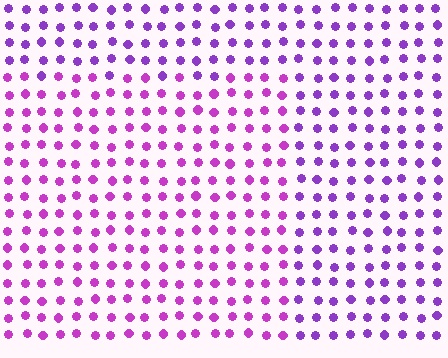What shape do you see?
I see a rectangle.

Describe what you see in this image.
The image is filled with small purple elements in a uniform arrangement. A rectangle-shaped region is visible where the elements are tinted to a slightly different hue, forming a subtle color boundary.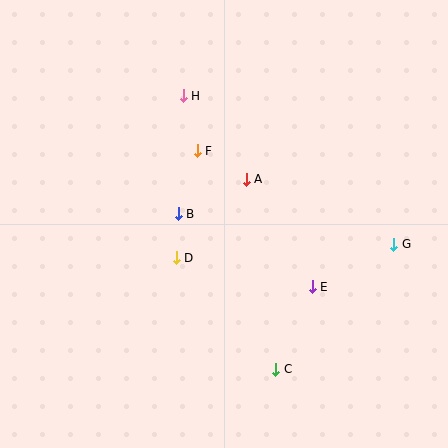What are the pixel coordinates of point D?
Point D is at (176, 258).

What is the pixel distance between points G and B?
The distance between G and B is 217 pixels.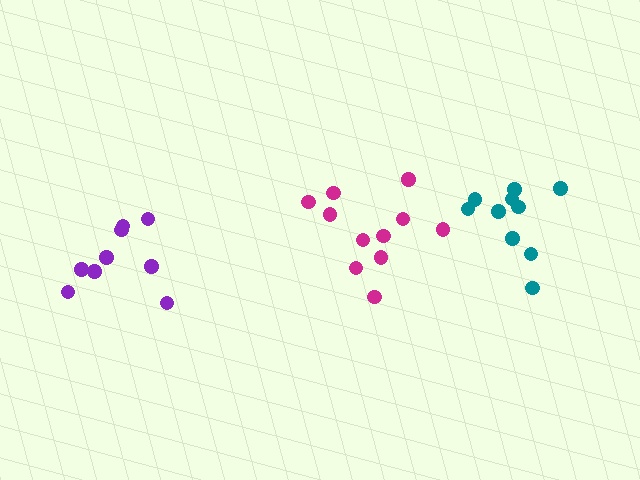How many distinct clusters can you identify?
There are 3 distinct clusters.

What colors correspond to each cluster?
The clusters are colored: purple, teal, magenta.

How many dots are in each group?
Group 1: 9 dots, Group 2: 10 dots, Group 3: 11 dots (30 total).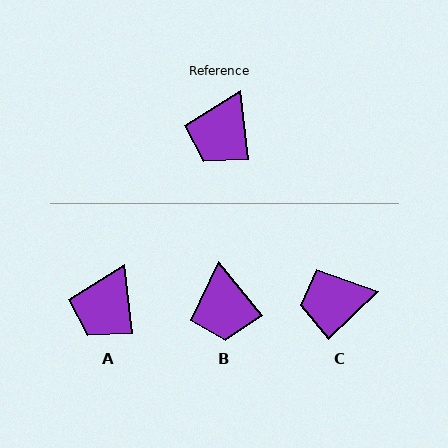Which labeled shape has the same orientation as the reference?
A.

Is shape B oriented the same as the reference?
No, it is off by about 32 degrees.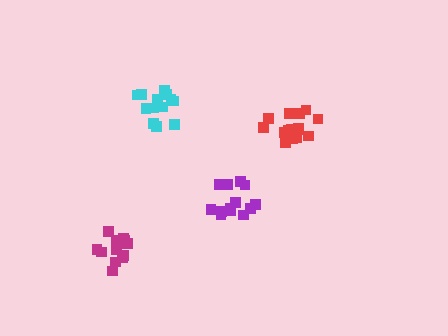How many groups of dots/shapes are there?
There are 4 groups.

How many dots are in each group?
Group 1: 14 dots, Group 2: 15 dots, Group 3: 13 dots, Group 4: 13 dots (55 total).